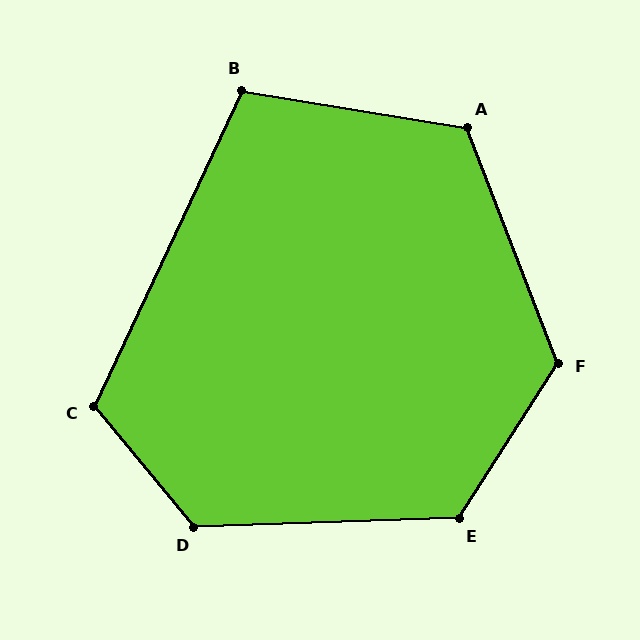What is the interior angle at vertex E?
Approximately 124 degrees (obtuse).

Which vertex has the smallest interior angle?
B, at approximately 106 degrees.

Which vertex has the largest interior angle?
D, at approximately 128 degrees.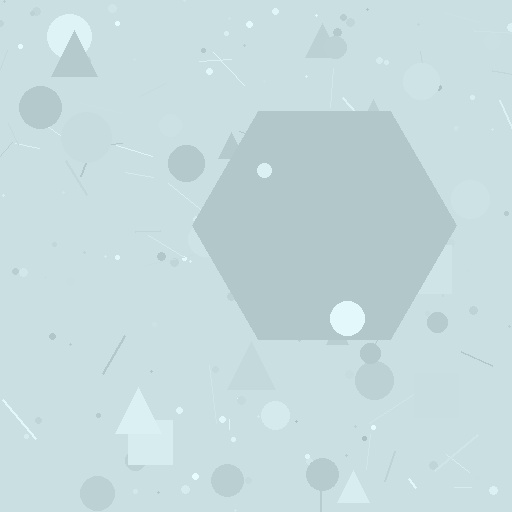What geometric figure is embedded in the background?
A hexagon is embedded in the background.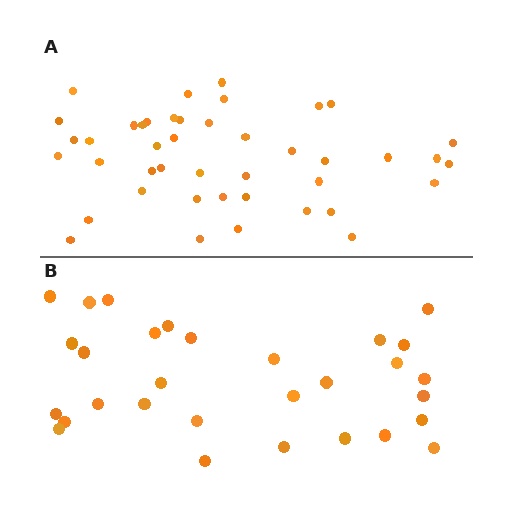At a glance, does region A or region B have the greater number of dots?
Region A (the top region) has more dots.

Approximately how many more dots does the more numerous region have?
Region A has approximately 15 more dots than region B.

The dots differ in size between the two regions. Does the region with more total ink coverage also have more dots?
No. Region B has more total ink coverage because its dots are larger, but region A actually contains more individual dots. Total area can be misleading — the number of items is what matters here.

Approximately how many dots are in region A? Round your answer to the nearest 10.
About 40 dots. (The exact count is 43, which rounds to 40.)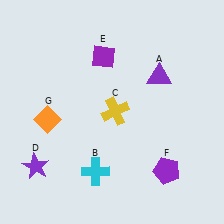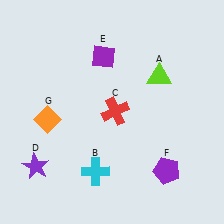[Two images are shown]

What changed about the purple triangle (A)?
In Image 1, A is purple. In Image 2, it changed to lime.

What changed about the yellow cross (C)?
In Image 1, C is yellow. In Image 2, it changed to red.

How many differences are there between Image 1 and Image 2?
There are 2 differences between the two images.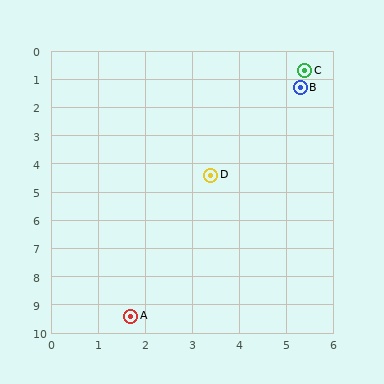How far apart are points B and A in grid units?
Points B and A are about 8.9 grid units apart.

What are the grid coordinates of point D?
Point D is at approximately (3.4, 4.4).